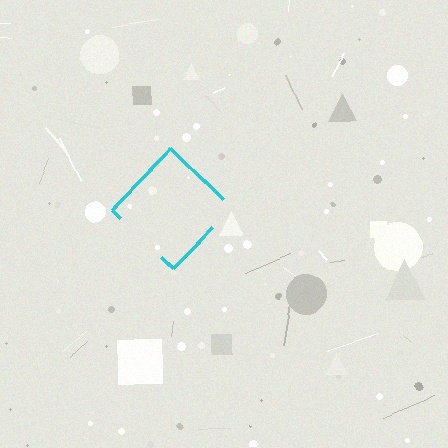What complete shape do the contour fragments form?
The contour fragments form a diamond.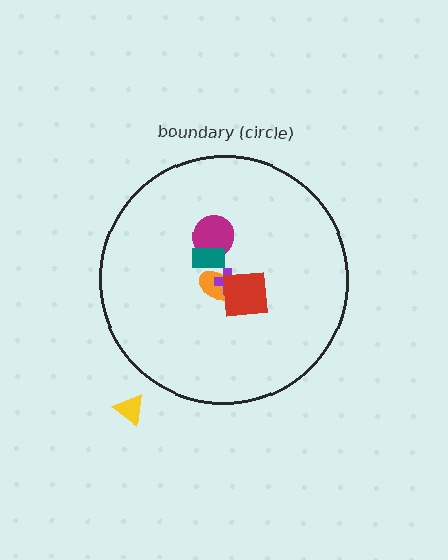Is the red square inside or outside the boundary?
Inside.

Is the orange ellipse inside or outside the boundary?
Inside.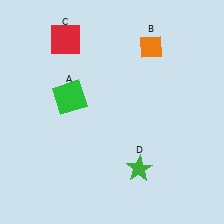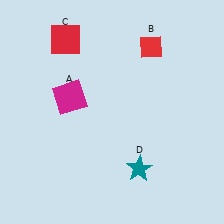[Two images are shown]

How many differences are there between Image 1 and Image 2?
There are 3 differences between the two images.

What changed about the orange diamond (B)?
In Image 1, B is orange. In Image 2, it changed to red.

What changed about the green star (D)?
In Image 1, D is green. In Image 2, it changed to teal.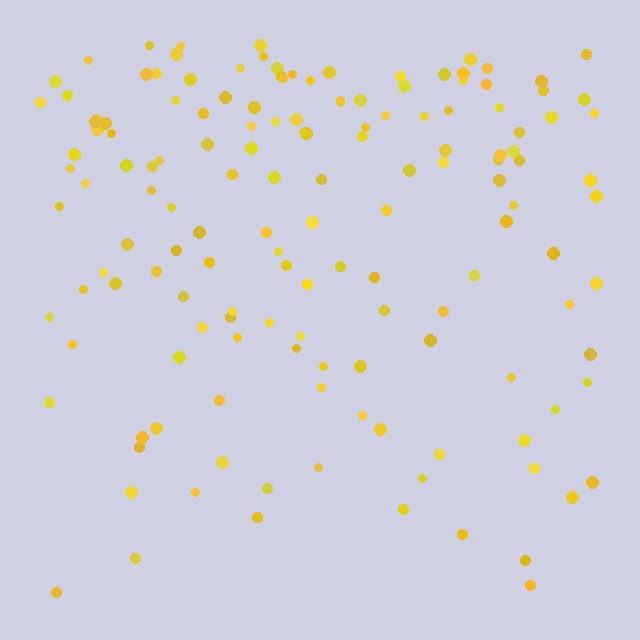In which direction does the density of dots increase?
From bottom to top, with the top side densest.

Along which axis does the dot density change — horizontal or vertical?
Vertical.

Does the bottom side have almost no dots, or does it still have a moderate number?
Still a moderate number, just noticeably fewer than the top.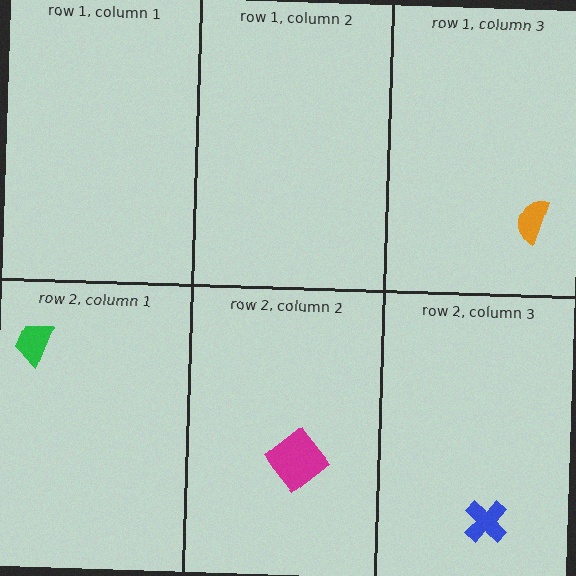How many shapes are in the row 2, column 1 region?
1.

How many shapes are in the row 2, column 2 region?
1.